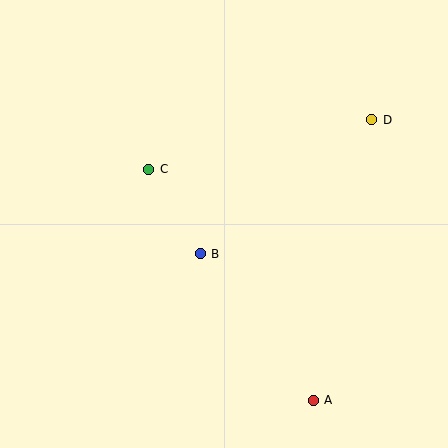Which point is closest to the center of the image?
Point B at (200, 254) is closest to the center.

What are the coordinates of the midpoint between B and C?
The midpoint between B and C is at (174, 211).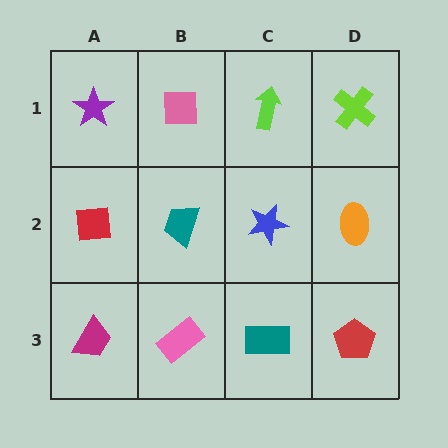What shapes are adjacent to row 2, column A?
A purple star (row 1, column A), a magenta trapezoid (row 3, column A), a teal trapezoid (row 2, column B).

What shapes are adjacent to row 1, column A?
A red square (row 2, column A), a pink square (row 1, column B).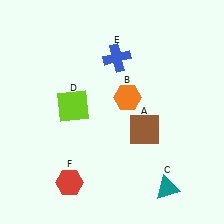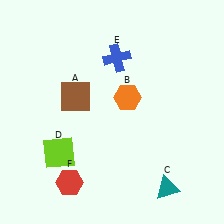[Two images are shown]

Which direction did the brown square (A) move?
The brown square (A) moved left.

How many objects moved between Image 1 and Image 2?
2 objects moved between the two images.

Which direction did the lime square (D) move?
The lime square (D) moved down.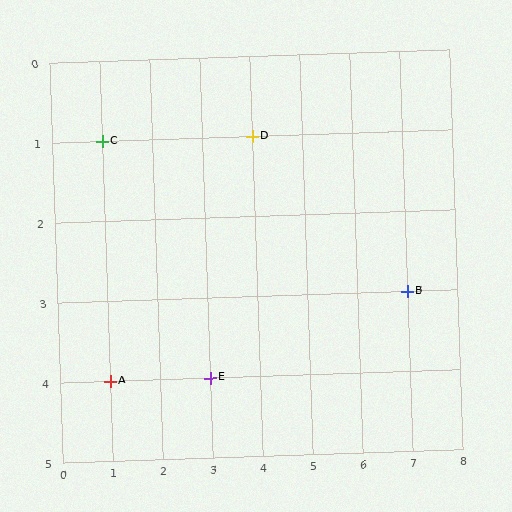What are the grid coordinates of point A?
Point A is at grid coordinates (1, 4).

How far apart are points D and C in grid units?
Points D and C are 3 columns apart.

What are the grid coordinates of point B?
Point B is at grid coordinates (7, 3).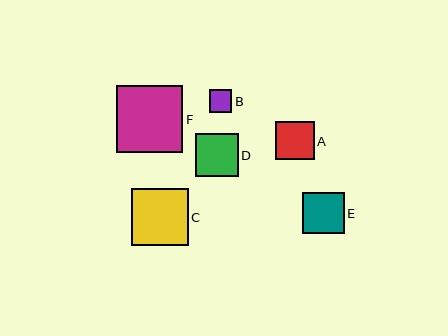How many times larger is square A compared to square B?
Square A is approximately 1.7 times the size of square B.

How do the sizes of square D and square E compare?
Square D and square E are approximately the same size.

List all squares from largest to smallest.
From largest to smallest: F, C, D, E, A, B.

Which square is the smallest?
Square B is the smallest with a size of approximately 22 pixels.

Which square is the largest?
Square F is the largest with a size of approximately 67 pixels.